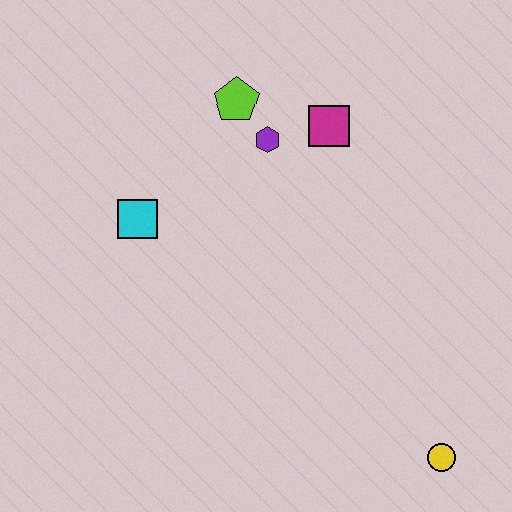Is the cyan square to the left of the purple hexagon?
Yes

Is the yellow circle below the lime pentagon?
Yes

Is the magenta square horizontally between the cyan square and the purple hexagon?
No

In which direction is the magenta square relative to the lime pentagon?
The magenta square is to the right of the lime pentagon.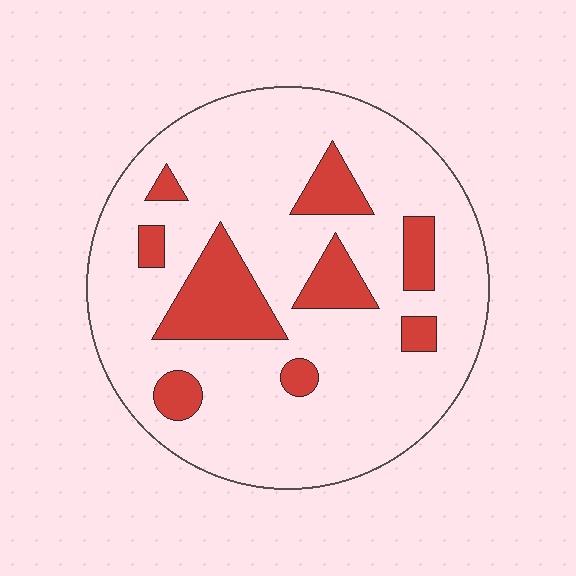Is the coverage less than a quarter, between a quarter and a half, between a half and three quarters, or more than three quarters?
Less than a quarter.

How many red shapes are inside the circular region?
9.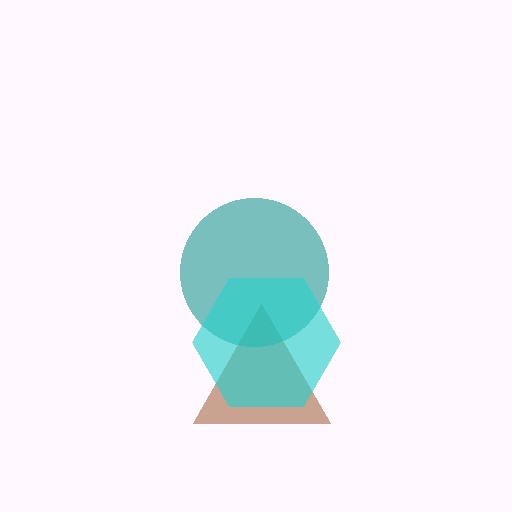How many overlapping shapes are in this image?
There are 3 overlapping shapes in the image.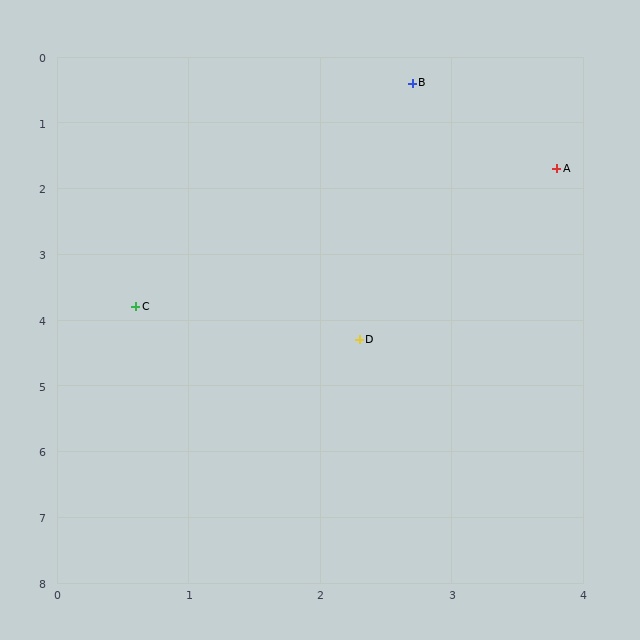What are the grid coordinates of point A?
Point A is at approximately (3.8, 1.7).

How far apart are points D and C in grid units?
Points D and C are about 1.8 grid units apart.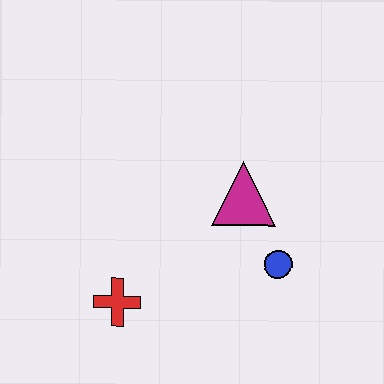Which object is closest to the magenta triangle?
The blue circle is closest to the magenta triangle.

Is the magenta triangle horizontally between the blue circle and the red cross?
Yes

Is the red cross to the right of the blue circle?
No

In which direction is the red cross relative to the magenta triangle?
The red cross is to the left of the magenta triangle.